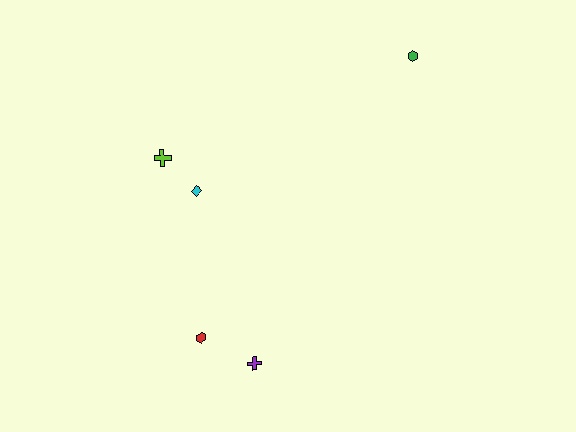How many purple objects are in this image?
There is 1 purple object.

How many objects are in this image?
There are 5 objects.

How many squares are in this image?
There are no squares.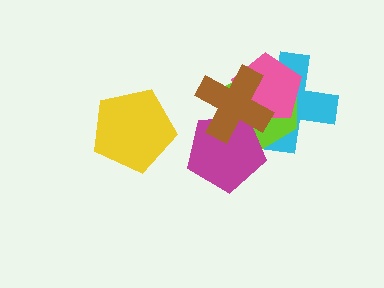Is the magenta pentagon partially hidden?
Yes, it is partially covered by another shape.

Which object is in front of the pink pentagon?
The brown cross is in front of the pink pentagon.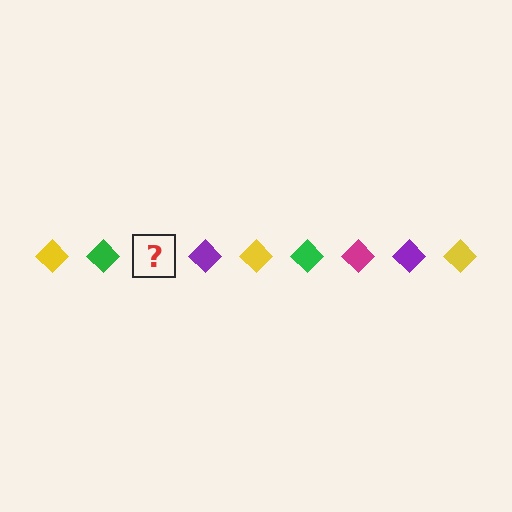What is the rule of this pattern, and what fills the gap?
The rule is that the pattern cycles through yellow, green, magenta, purple diamonds. The gap should be filled with a magenta diamond.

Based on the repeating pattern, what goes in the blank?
The blank should be a magenta diamond.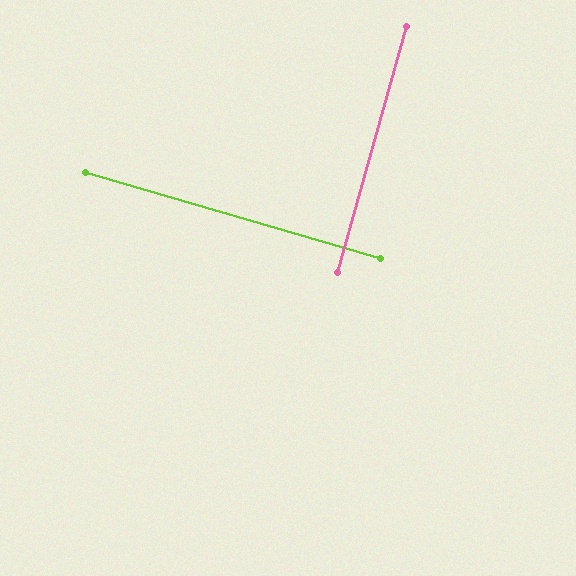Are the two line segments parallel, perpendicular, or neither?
Perpendicular — they meet at approximately 89°.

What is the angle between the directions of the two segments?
Approximately 89 degrees.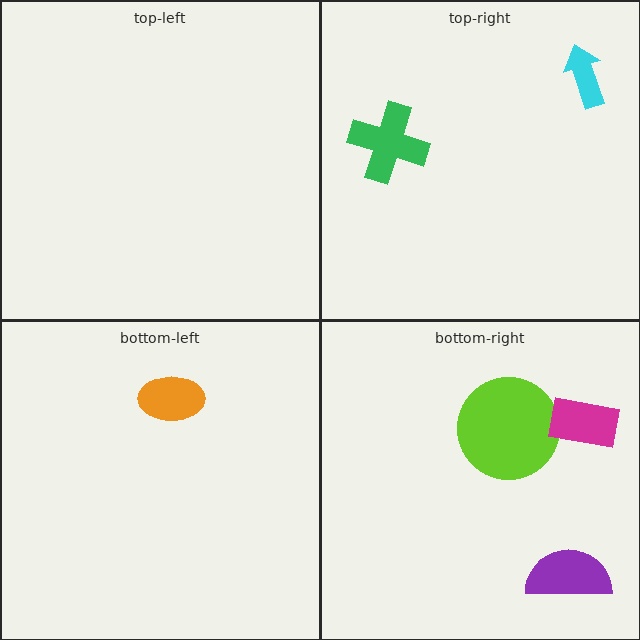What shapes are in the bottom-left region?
The orange ellipse.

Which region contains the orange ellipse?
The bottom-left region.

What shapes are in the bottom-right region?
The lime circle, the purple semicircle, the magenta rectangle.